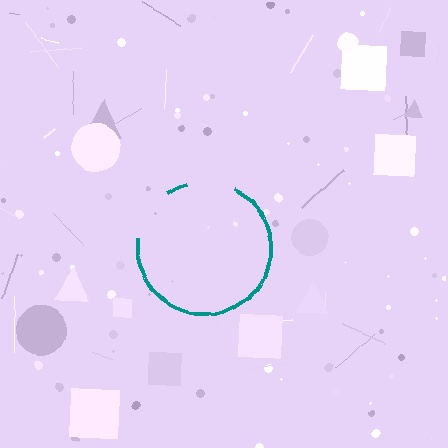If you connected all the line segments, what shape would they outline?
They would outline a circle.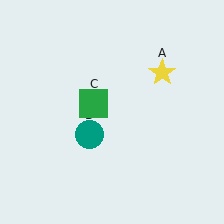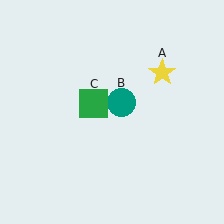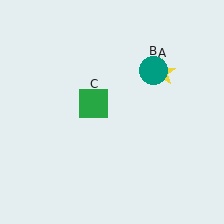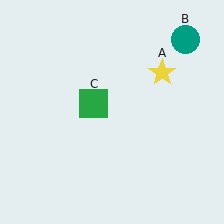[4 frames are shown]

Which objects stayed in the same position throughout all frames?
Yellow star (object A) and green square (object C) remained stationary.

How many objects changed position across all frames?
1 object changed position: teal circle (object B).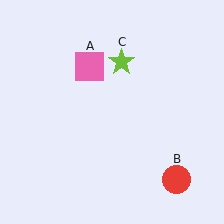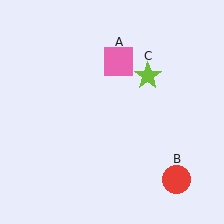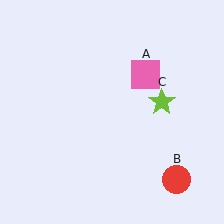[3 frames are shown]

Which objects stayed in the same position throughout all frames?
Red circle (object B) remained stationary.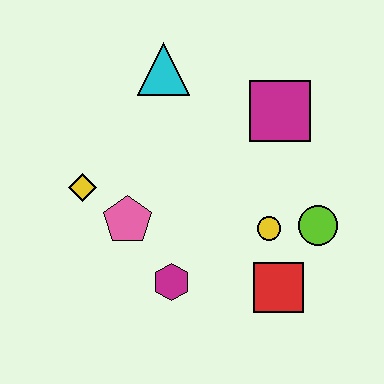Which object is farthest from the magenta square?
The yellow diamond is farthest from the magenta square.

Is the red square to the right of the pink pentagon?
Yes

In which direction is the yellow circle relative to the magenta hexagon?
The yellow circle is to the right of the magenta hexagon.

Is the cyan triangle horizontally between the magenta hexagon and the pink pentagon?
Yes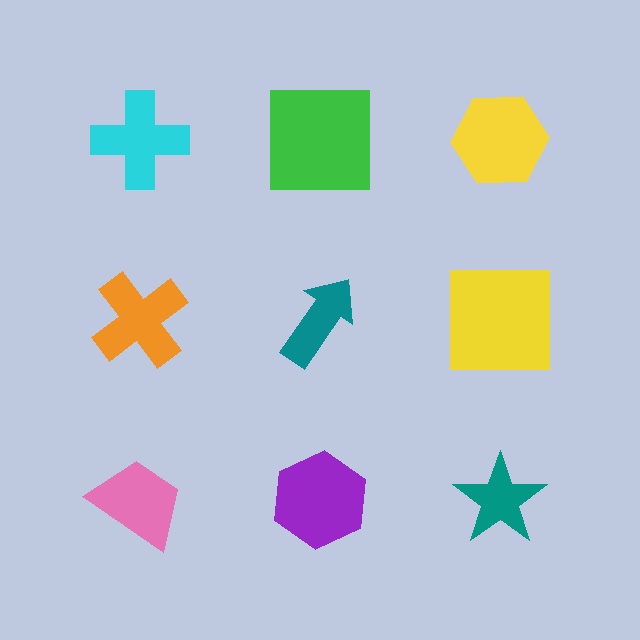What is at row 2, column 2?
A teal arrow.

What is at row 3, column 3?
A teal star.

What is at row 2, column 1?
An orange cross.